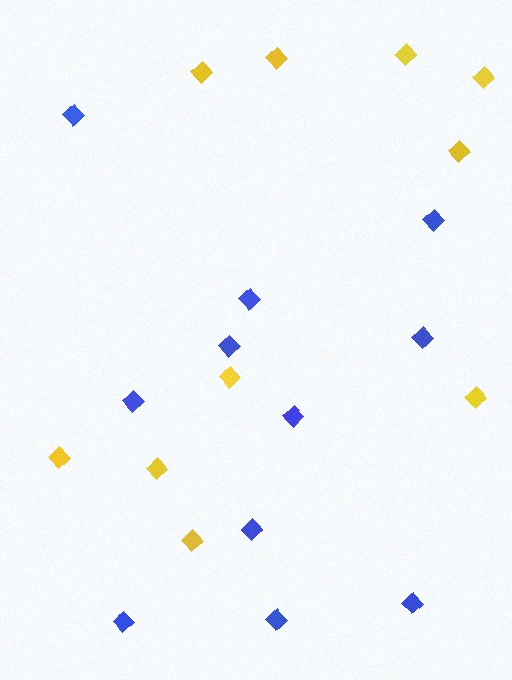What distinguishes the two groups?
There are 2 groups: one group of yellow diamonds (10) and one group of blue diamonds (11).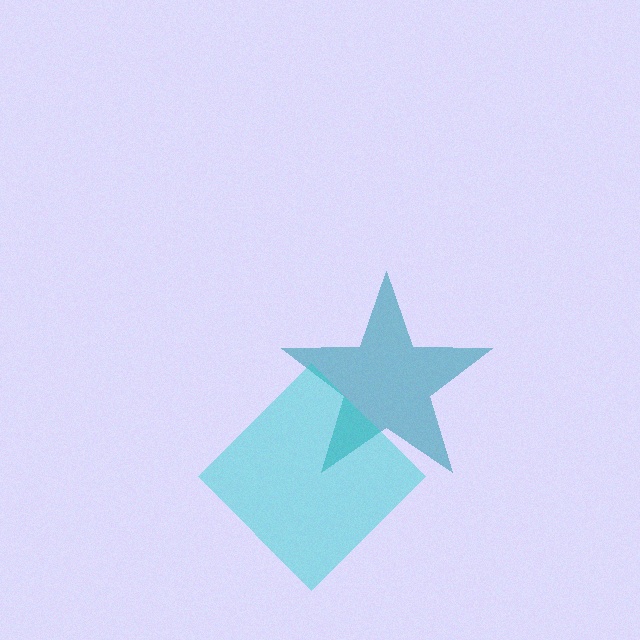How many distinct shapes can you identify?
There are 2 distinct shapes: a teal star, a cyan diamond.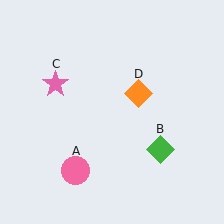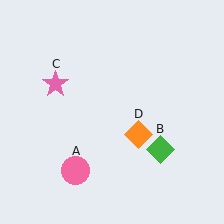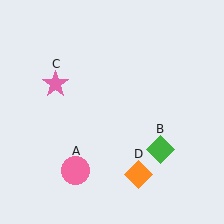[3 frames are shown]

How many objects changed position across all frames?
1 object changed position: orange diamond (object D).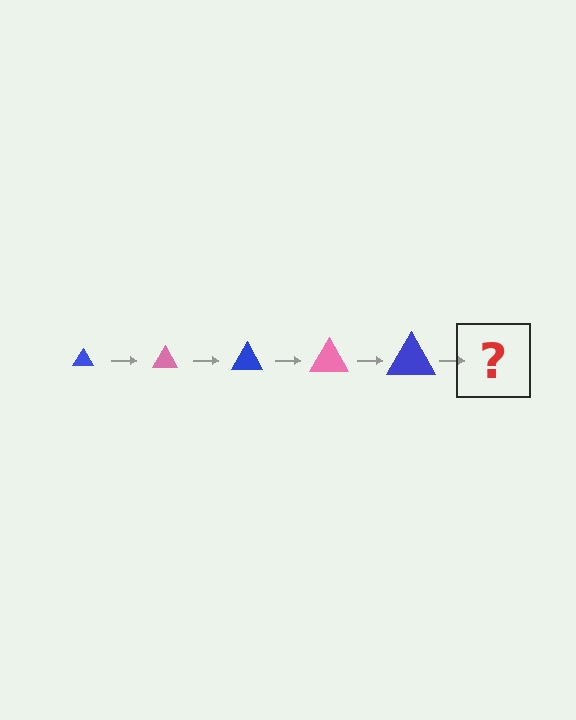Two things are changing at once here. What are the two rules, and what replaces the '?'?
The two rules are that the triangle grows larger each step and the color cycles through blue and pink. The '?' should be a pink triangle, larger than the previous one.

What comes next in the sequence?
The next element should be a pink triangle, larger than the previous one.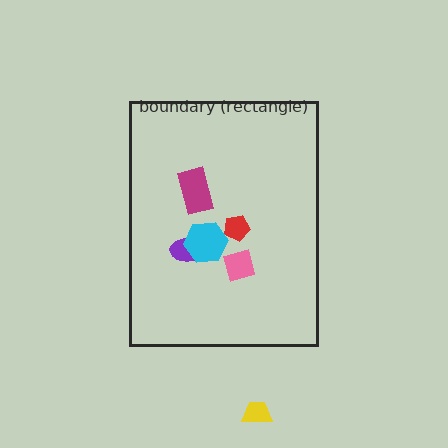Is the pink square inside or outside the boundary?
Inside.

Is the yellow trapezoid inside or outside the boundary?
Outside.